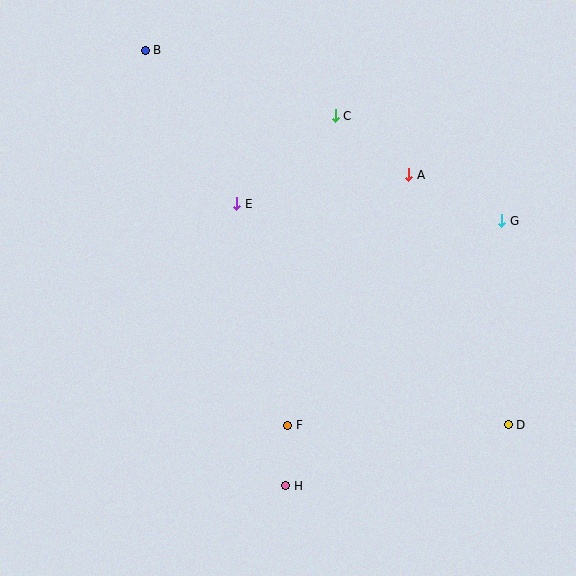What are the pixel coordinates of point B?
Point B is at (145, 50).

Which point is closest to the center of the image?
Point E at (237, 204) is closest to the center.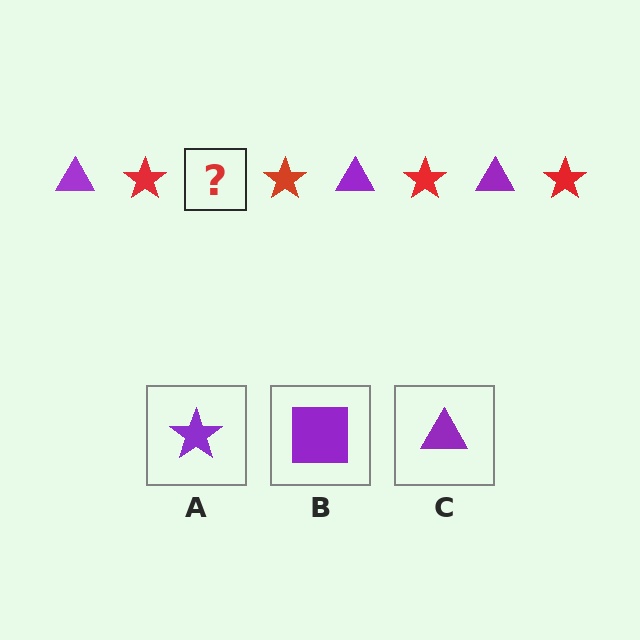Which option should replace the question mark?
Option C.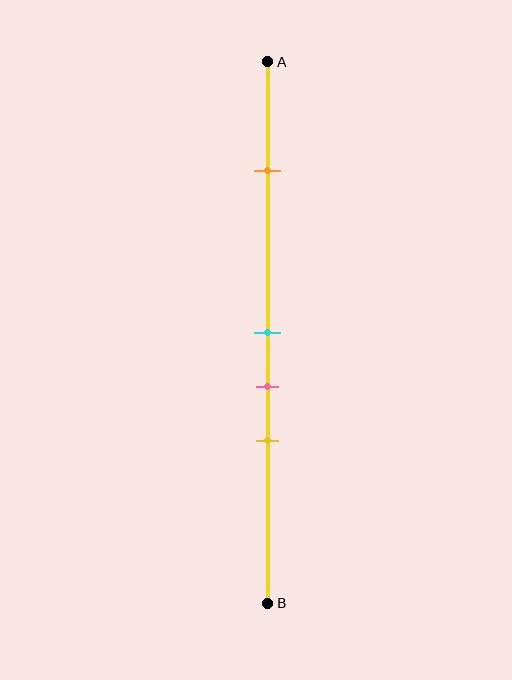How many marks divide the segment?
There are 4 marks dividing the segment.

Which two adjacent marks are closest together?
The cyan and pink marks are the closest adjacent pair.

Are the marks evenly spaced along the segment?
No, the marks are not evenly spaced.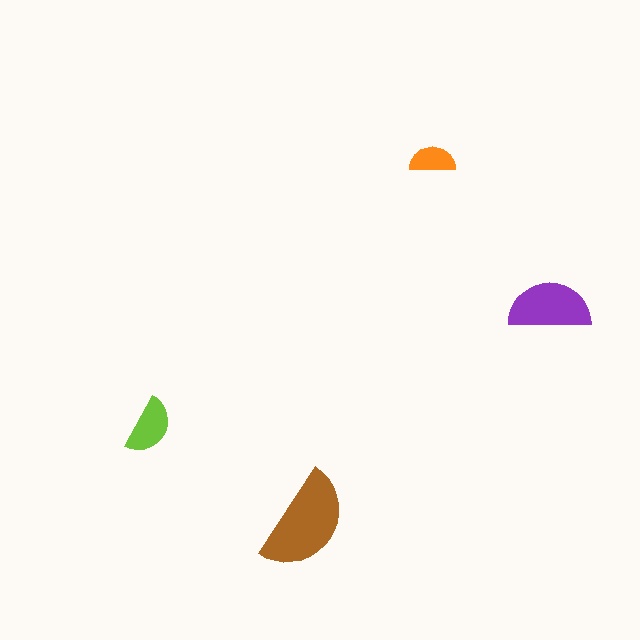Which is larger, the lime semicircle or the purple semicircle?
The purple one.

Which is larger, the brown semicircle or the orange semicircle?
The brown one.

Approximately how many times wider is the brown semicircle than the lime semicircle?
About 2 times wider.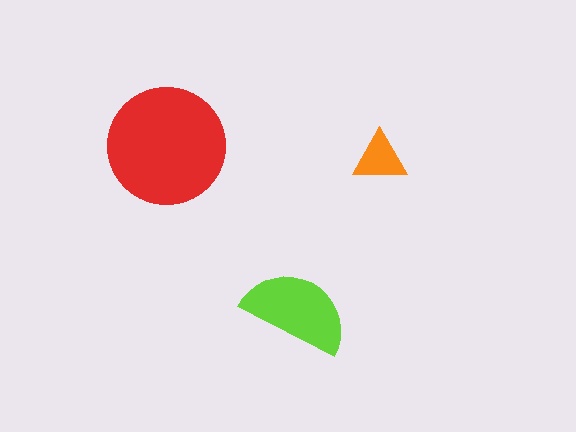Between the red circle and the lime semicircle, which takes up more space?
The red circle.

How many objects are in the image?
There are 3 objects in the image.